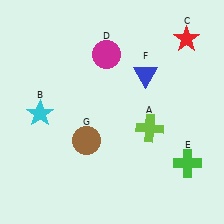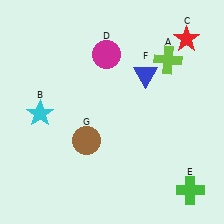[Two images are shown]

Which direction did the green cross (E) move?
The green cross (E) moved down.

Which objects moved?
The objects that moved are: the lime cross (A), the green cross (E).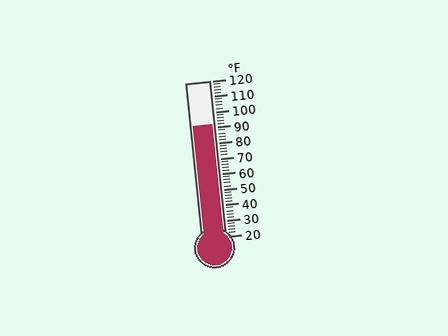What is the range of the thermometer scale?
The thermometer scale ranges from 20°F to 120°F.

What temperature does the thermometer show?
The thermometer shows approximately 92°F.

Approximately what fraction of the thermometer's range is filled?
The thermometer is filled to approximately 70% of its range.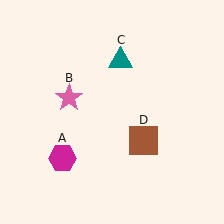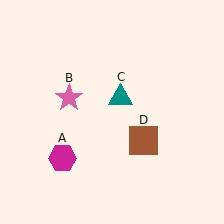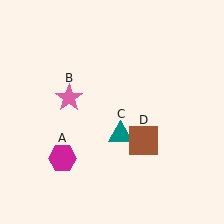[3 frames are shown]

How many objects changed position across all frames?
1 object changed position: teal triangle (object C).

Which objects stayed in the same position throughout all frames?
Magenta hexagon (object A) and pink star (object B) and brown square (object D) remained stationary.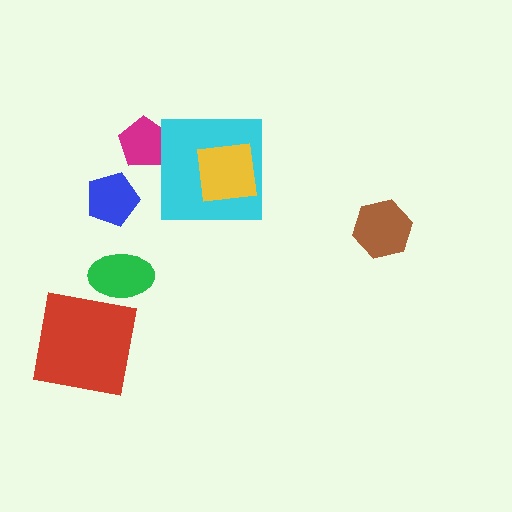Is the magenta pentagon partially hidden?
No, no other shape covers it.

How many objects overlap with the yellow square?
1 object overlaps with the yellow square.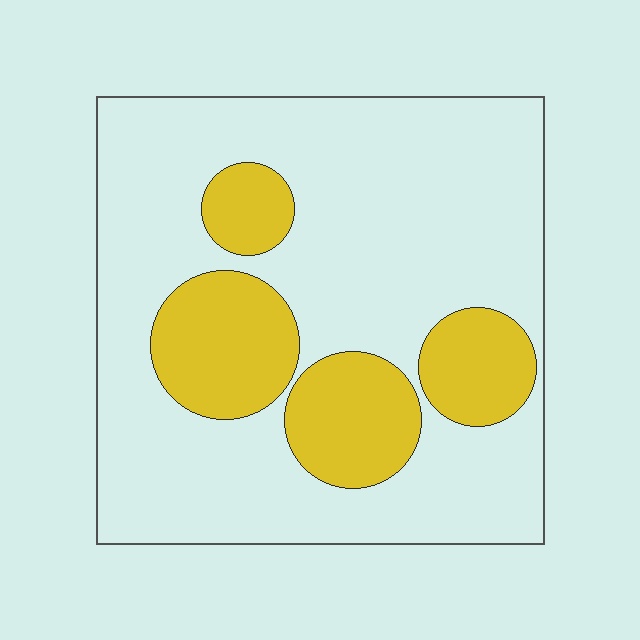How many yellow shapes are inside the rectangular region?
4.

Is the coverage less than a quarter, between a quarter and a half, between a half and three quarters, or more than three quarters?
Between a quarter and a half.